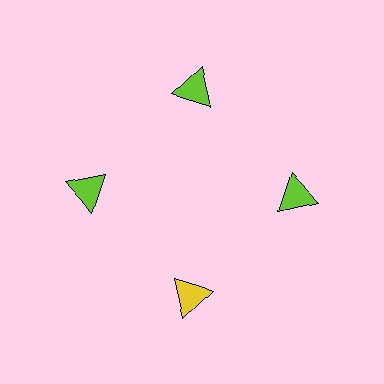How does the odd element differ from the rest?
It has a different color: yellow instead of lime.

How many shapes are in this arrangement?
There are 4 shapes arranged in a ring pattern.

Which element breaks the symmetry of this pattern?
The yellow triangle at roughly the 6 o'clock position breaks the symmetry. All other shapes are lime triangles.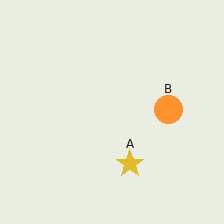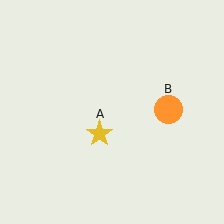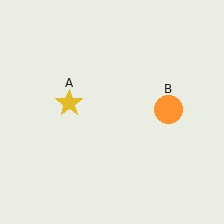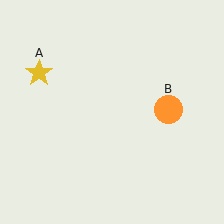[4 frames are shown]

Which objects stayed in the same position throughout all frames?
Orange circle (object B) remained stationary.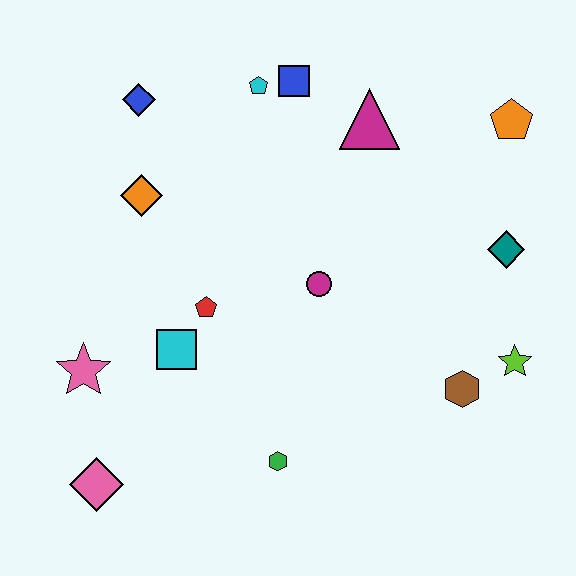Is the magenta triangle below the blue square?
Yes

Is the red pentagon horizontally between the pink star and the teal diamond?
Yes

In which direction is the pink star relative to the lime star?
The pink star is to the left of the lime star.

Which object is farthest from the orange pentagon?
The pink diamond is farthest from the orange pentagon.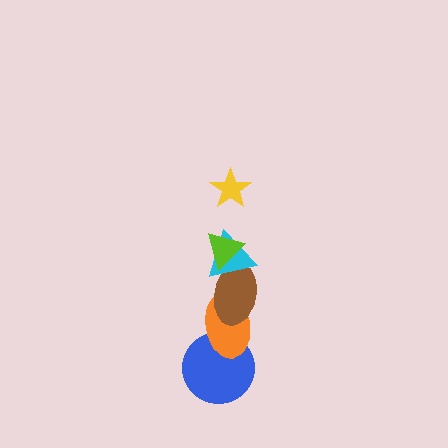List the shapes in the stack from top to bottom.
From top to bottom: the yellow star, the lime triangle, the cyan triangle, the brown ellipse, the orange ellipse, the blue circle.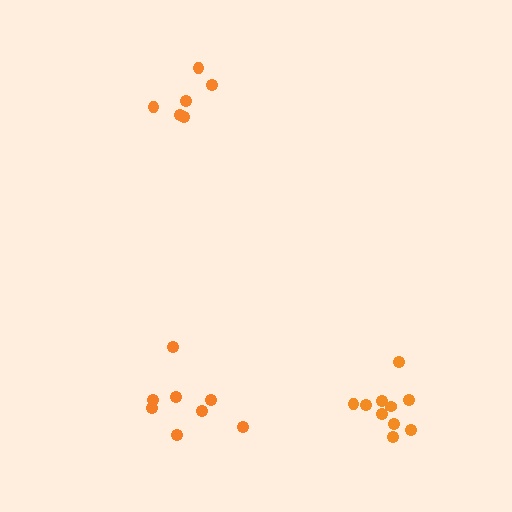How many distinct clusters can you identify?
There are 3 distinct clusters.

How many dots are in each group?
Group 1: 8 dots, Group 2: 10 dots, Group 3: 6 dots (24 total).